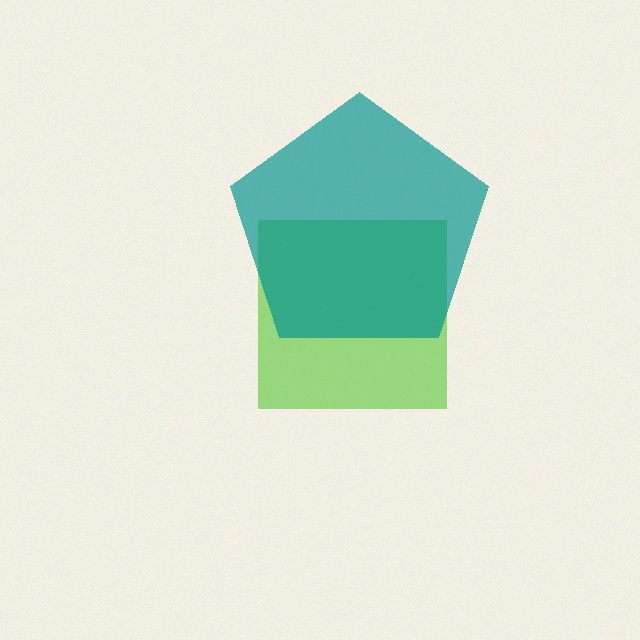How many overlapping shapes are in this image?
There are 2 overlapping shapes in the image.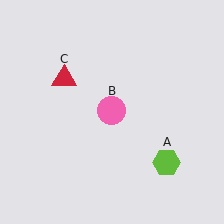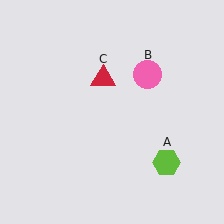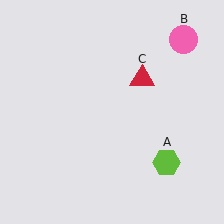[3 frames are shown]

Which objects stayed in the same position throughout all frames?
Lime hexagon (object A) remained stationary.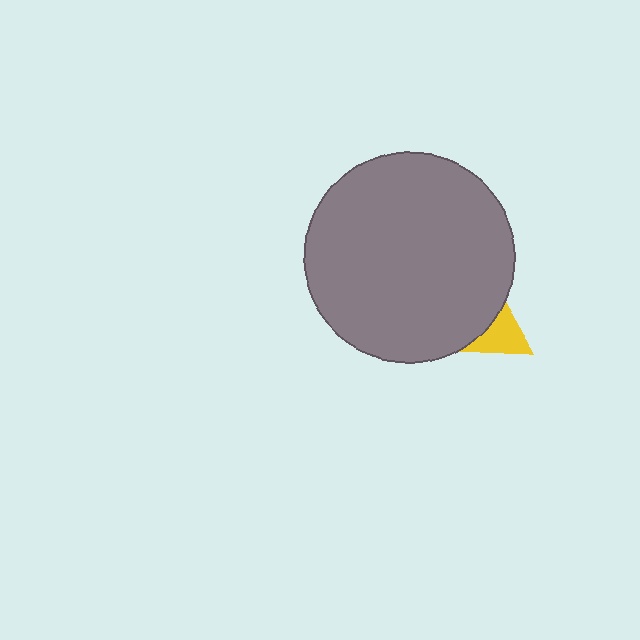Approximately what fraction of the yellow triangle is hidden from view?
Roughly 66% of the yellow triangle is hidden behind the gray circle.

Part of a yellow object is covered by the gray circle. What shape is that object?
It is a triangle.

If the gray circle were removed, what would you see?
You would see the complete yellow triangle.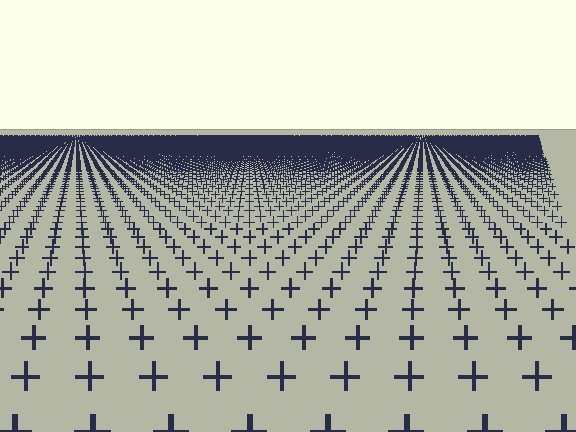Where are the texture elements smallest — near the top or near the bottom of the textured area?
Near the top.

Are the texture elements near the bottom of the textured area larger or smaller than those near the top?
Larger. Near the bottom, elements are closer to the viewer and appear at a bigger on-screen size.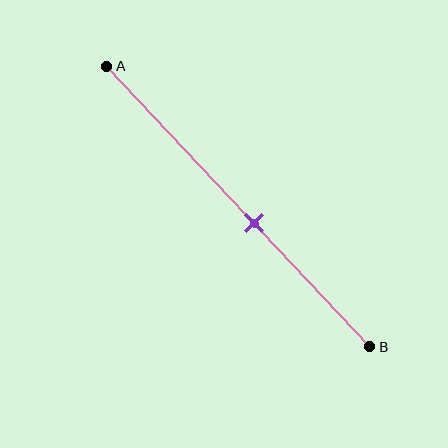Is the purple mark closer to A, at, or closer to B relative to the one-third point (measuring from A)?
The purple mark is closer to point B than the one-third point of segment AB.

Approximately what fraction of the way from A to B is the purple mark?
The purple mark is approximately 55% of the way from A to B.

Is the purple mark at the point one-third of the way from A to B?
No, the mark is at about 55% from A, not at the 33% one-third point.